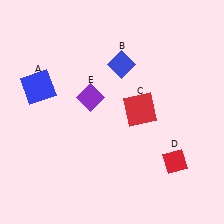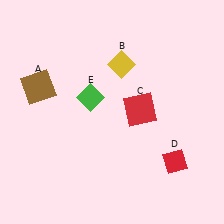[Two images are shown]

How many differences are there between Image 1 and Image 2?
There are 3 differences between the two images.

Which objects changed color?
A changed from blue to brown. B changed from blue to yellow. E changed from purple to green.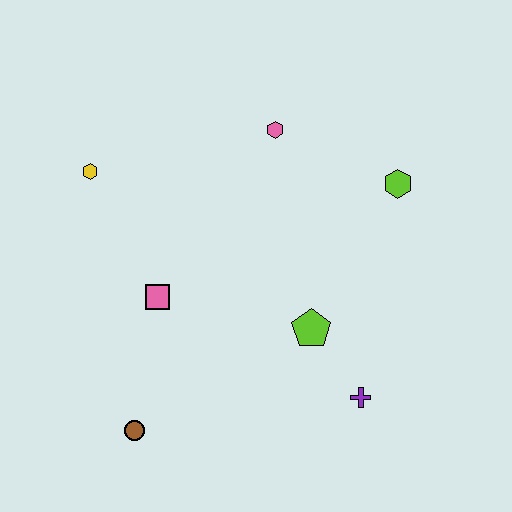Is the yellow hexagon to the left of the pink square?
Yes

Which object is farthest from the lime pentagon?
The yellow hexagon is farthest from the lime pentagon.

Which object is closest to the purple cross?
The lime pentagon is closest to the purple cross.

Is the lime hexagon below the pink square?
No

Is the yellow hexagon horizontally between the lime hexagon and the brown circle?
No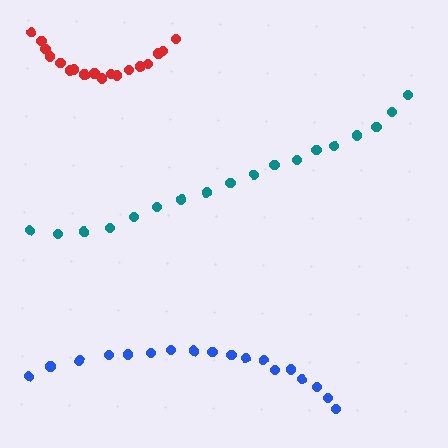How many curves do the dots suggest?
There are 3 distinct paths.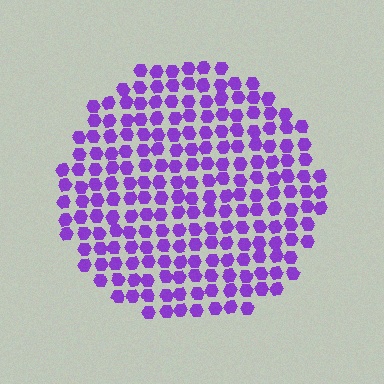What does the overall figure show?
The overall figure shows a circle.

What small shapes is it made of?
It is made of small hexagons.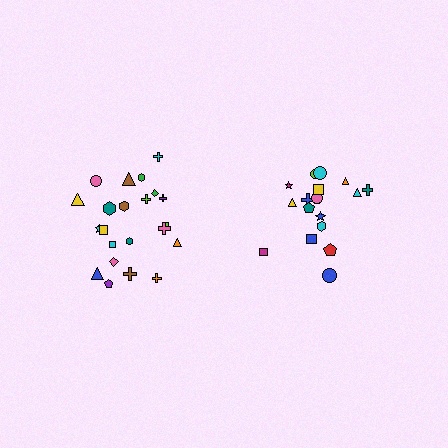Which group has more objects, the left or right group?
The left group.